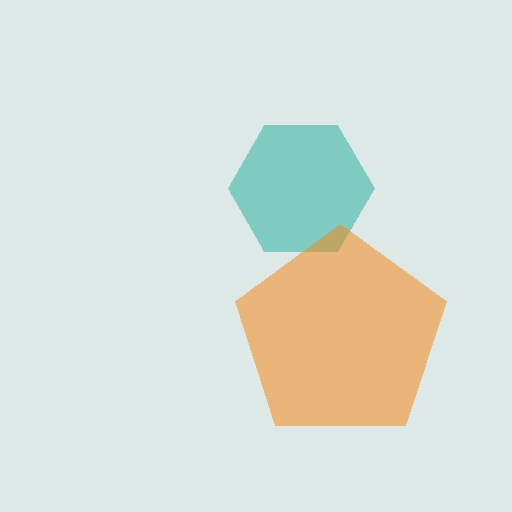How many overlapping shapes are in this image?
There are 2 overlapping shapes in the image.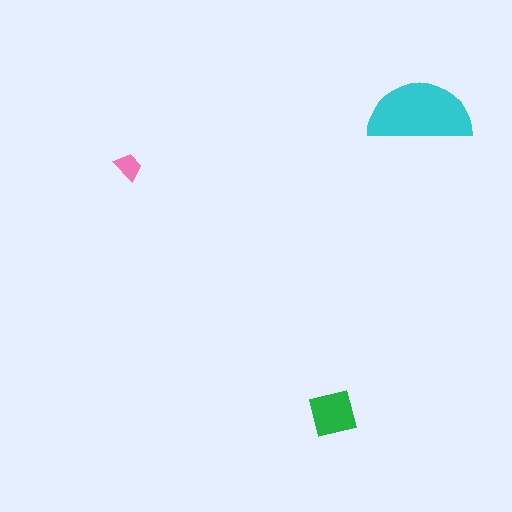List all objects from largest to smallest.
The cyan semicircle, the green square, the pink trapezoid.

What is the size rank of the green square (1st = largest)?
2nd.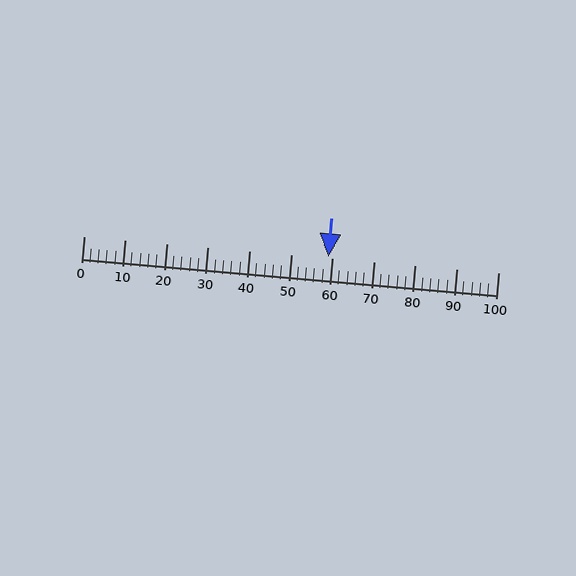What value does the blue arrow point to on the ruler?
The blue arrow points to approximately 59.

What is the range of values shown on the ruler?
The ruler shows values from 0 to 100.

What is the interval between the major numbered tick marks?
The major tick marks are spaced 10 units apart.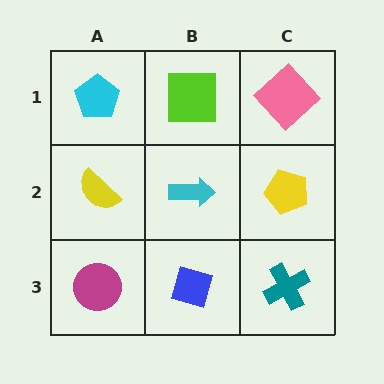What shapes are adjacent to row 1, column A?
A yellow semicircle (row 2, column A), a lime square (row 1, column B).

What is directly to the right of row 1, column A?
A lime square.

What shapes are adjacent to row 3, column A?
A yellow semicircle (row 2, column A), a blue diamond (row 3, column B).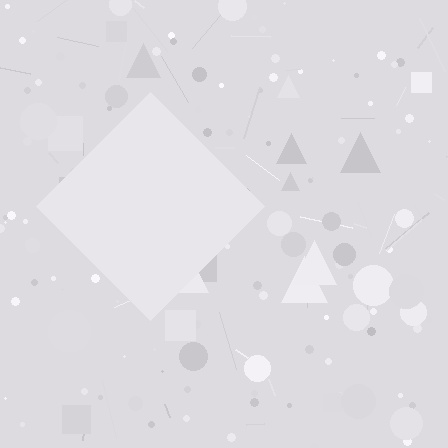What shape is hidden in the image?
A diamond is hidden in the image.